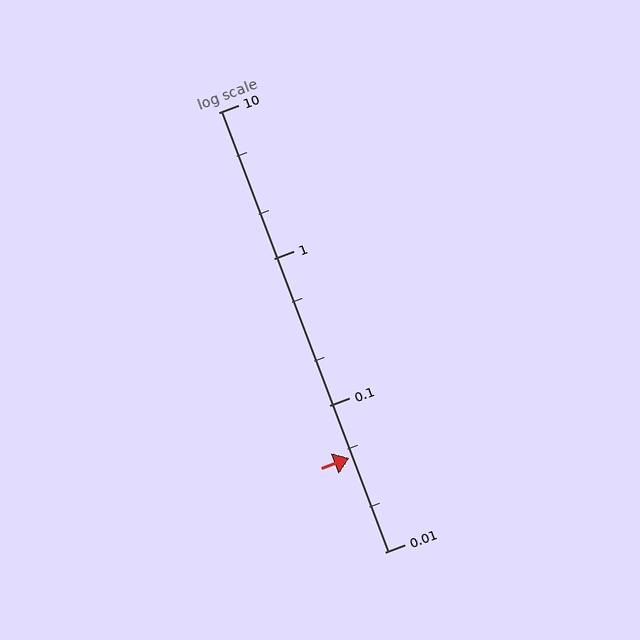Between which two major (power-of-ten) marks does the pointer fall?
The pointer is between 0.01 and 0.1.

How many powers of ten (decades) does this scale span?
The scale spans 3 decades, from 0.01 to 10.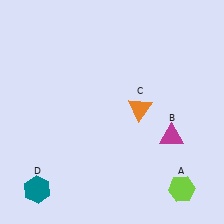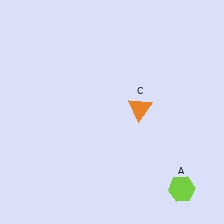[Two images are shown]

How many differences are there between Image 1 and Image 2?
There are 2 differences between the two images.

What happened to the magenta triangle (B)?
The magenta triangle (B) was removed in Image 2. It was in the bottom-right area of Image 1.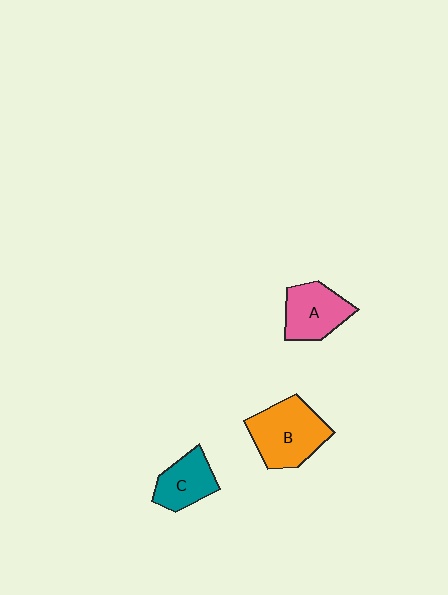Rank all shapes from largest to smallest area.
From largest to smallest: B (orange), A (pink), C (teal).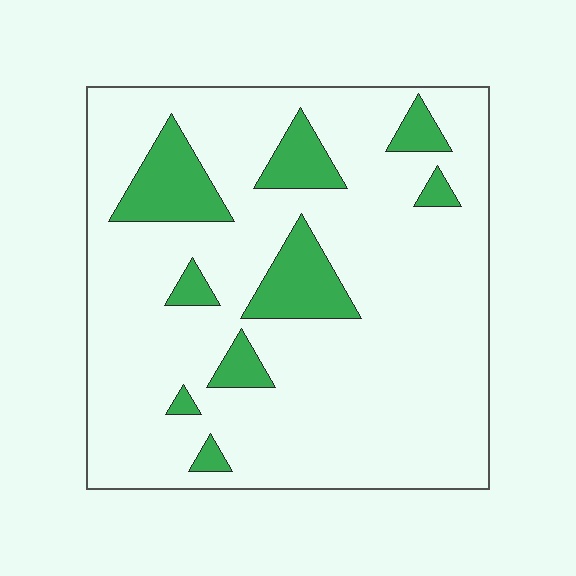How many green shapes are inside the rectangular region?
9.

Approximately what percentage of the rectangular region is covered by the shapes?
Approximately 15%.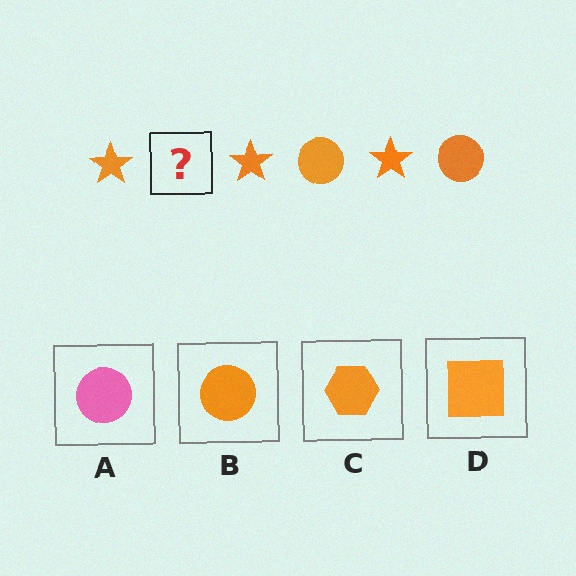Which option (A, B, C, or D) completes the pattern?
B.